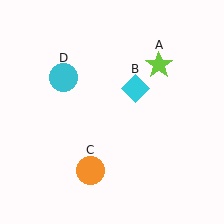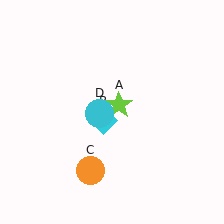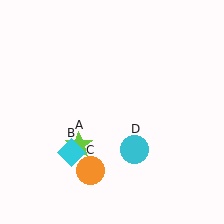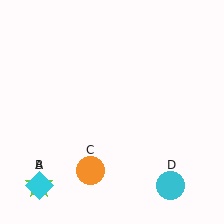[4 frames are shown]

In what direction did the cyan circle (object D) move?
The cyan circle (object D) moved down and to the right.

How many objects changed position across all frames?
3 objects changed position: lime star (object A), cyan diamond (object B), cyan circle (object D).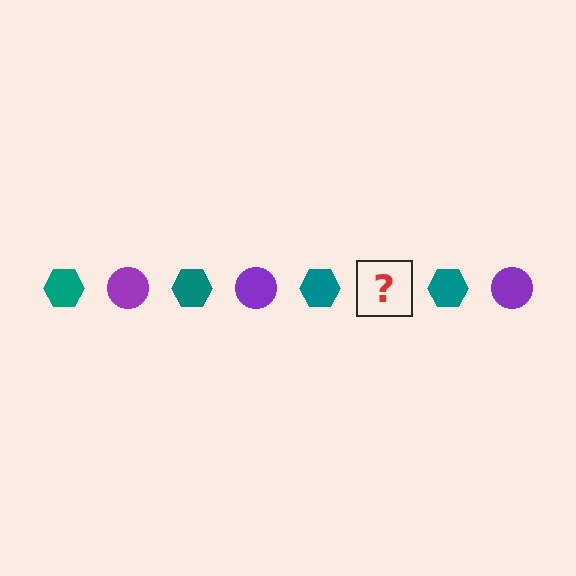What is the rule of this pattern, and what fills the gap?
The rule is that the pattern alternates between teal hexagon and purple circle. The gap should be filled with a purple circle.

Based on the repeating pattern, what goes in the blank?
The blank should be a purple circle.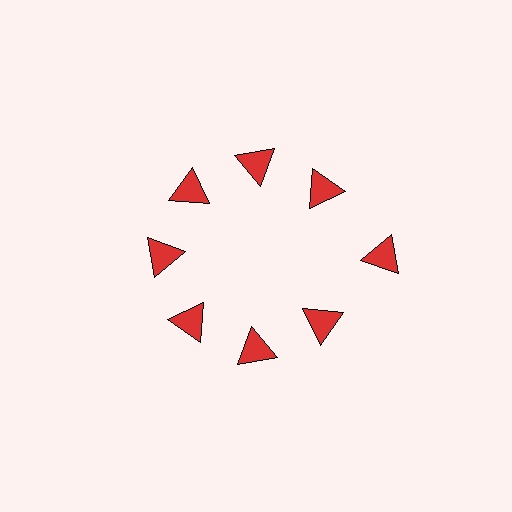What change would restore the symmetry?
The symmetry would be restored by moving it inward, back onto the ring so that all 8 triangles sit at equal angles and equal distance from the center.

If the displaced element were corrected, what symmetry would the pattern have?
It would have 8-fold rotational symmetry — the pattern would map onto itself every 45 degrees.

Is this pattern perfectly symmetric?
No. The 8 red triangles are arranged in a ring, but one element near the 3 o'clock position is pushed outward from the center, breaking the 8-fold rotational symmetry.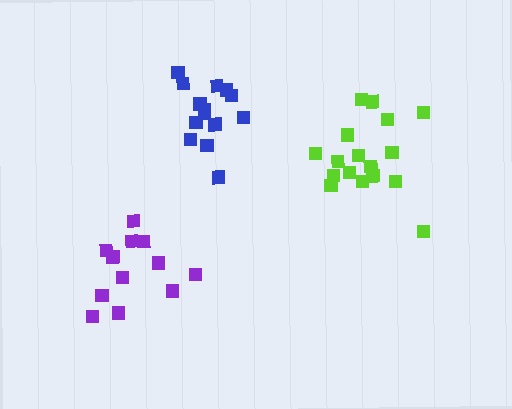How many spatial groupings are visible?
There are 3 spatial groupings.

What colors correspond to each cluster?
The clusters are colored: purple, blue, lime.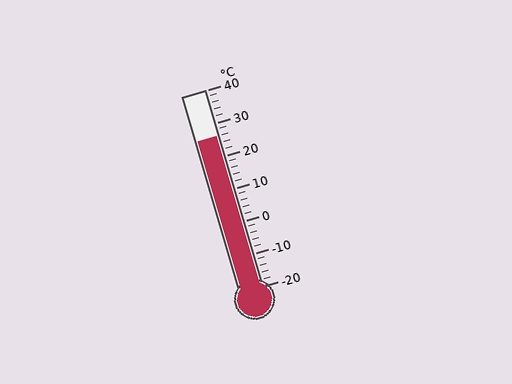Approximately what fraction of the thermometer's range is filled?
The thermometer is filled to approximately 75% of its range.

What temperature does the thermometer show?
The thermometer shows approximately 26°C.